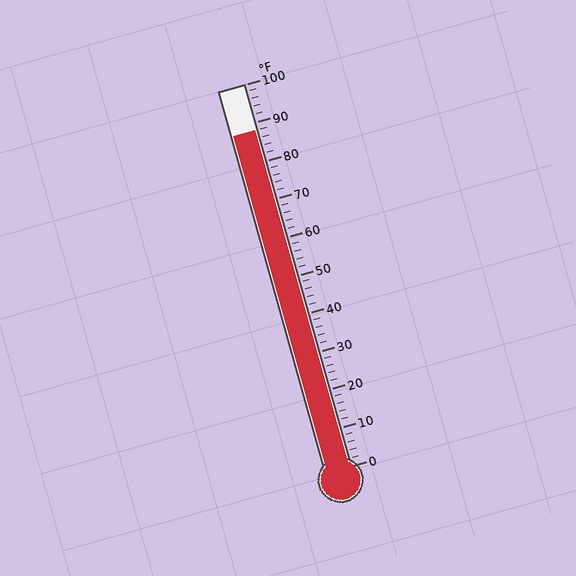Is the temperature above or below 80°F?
The temperature is above 80°F.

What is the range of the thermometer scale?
The thermometer scale ranges from 0°F to 100°F.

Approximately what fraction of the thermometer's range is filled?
The thermometer is filled to approximately 90% of its range.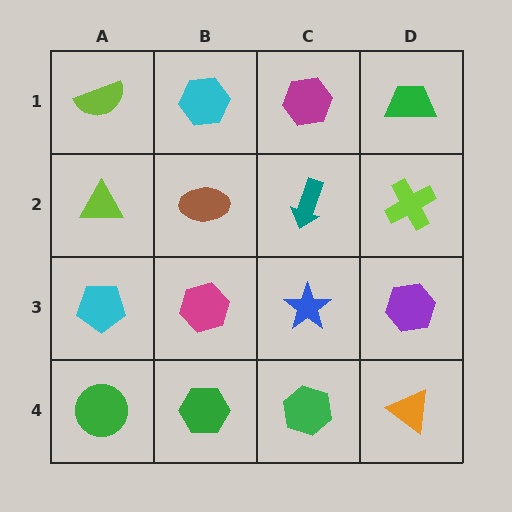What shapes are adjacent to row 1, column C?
A teal arrow (row 2, column C), a cyan hexagon (row 1, column B), a green trapezoid (row 1, column D).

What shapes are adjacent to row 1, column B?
A brown ellipse (row 2, column B), a lime semicircle (row 1, column A), a magenta hexagon (row 1, column C).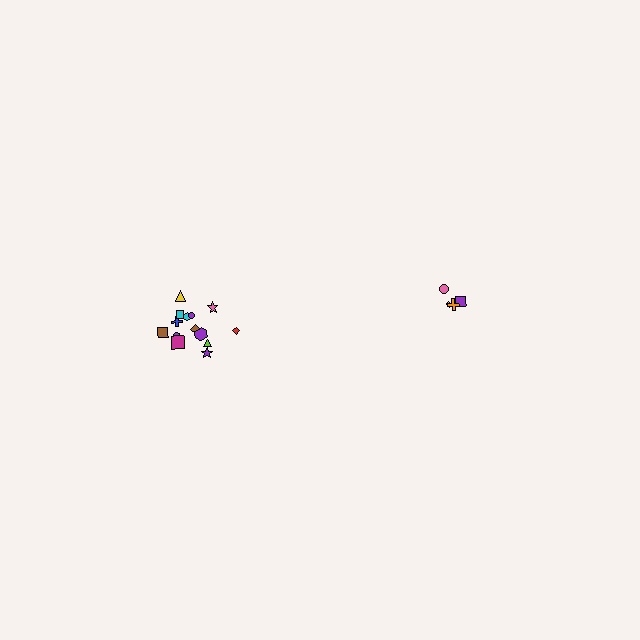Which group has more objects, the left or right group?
The left group.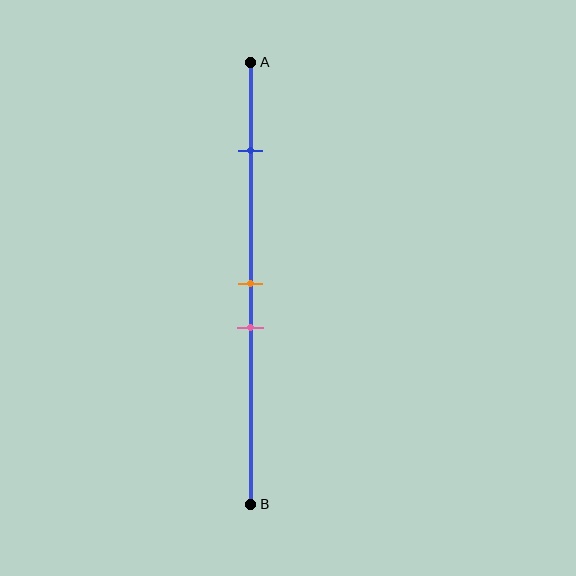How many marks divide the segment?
There are 3 marks dividing the segment.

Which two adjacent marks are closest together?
The orange and pink marks are the closest adjacent pair.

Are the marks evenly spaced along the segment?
No, the marks are not evenly spaced.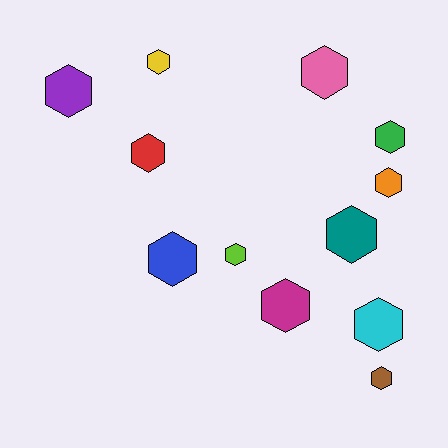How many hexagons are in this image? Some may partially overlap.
There are 12 hexagons.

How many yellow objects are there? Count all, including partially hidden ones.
There is 1 yellow object.